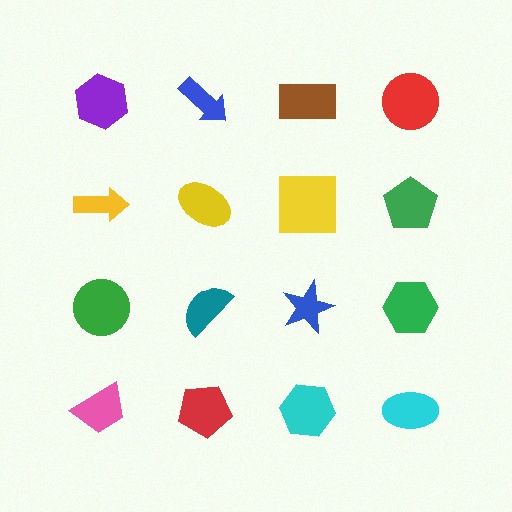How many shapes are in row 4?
4 shapes.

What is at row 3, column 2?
A teal semicircle.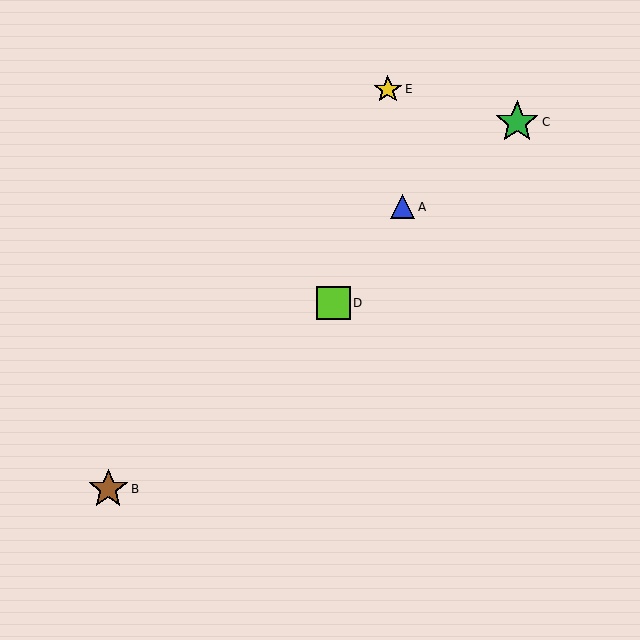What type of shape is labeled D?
Shape D is a lime square.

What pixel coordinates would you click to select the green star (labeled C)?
Click at (517, 122) to select the green star C.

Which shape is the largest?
The green star (labeled C) is the largest.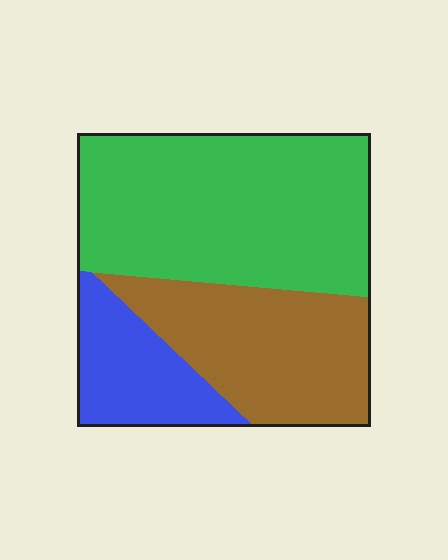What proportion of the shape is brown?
Brown covers around 30% of the shape.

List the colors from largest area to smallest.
From largest to smallest: green, brown, blue.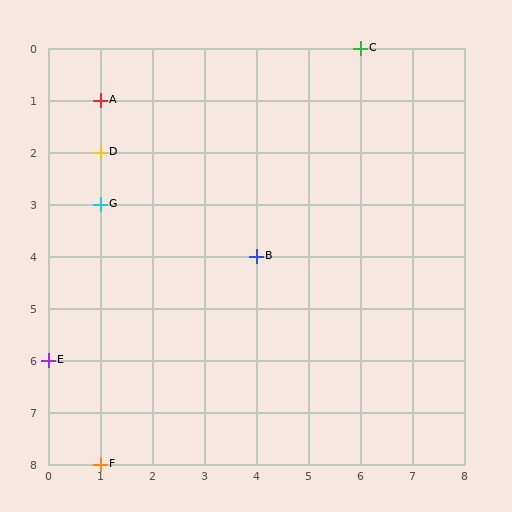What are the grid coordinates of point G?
Point G is at grid coordinates (1, 3).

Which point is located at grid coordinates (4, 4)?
Point B is at (4, 4).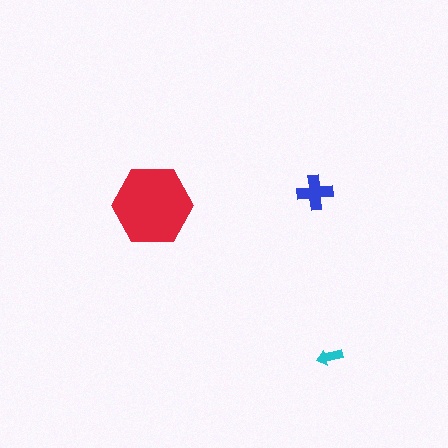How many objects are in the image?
There are 3 objects in the image.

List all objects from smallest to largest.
The cyan arrow, the blue cross, the red hexagon.